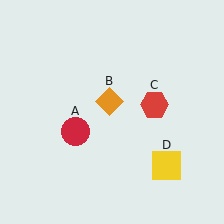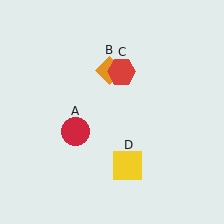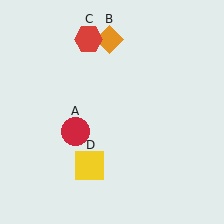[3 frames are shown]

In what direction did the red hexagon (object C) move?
The red hexagon (object C) moved up and to the left.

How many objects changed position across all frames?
3 objects changed position: orange diamond (object B), red hexagon (object C), yellow square (object D).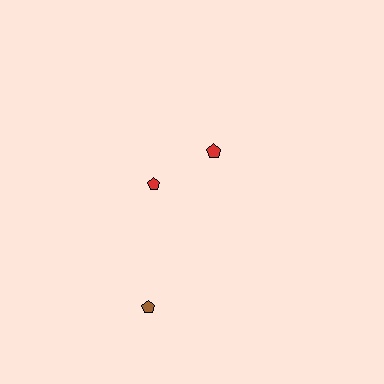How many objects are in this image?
There are 3 objects.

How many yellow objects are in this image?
There are no yellow objects.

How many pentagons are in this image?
There are 3 pentagons.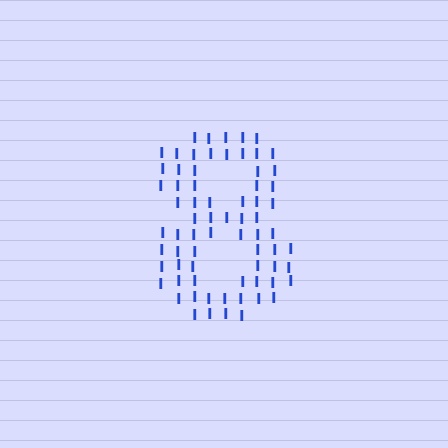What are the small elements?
The small elements are letter I's.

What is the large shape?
The large shape is the digit 8.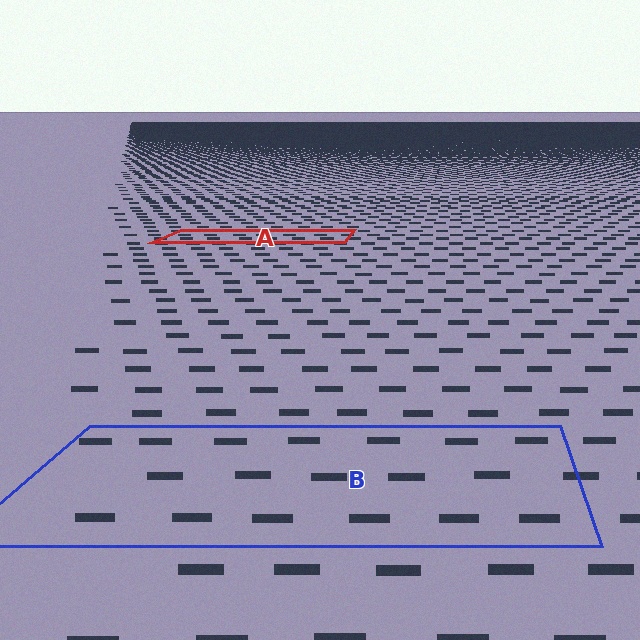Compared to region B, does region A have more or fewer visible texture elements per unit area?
Region A has more texture elements per unit area — they are packed more densely because it is farther away.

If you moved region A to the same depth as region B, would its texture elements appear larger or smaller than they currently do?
They would appear larger. At a closer depth, the same texture elements are projected at a bigger on-screen size.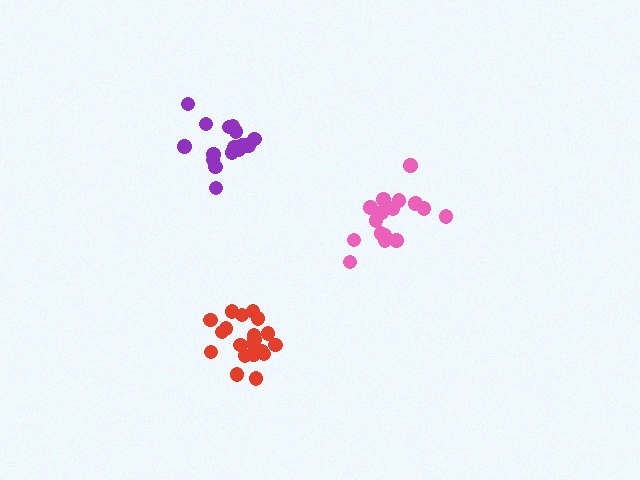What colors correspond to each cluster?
The clusters are colored: pink, purple, red.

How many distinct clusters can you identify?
There are 3 distinct clusters.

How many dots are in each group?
Group 1: 16 dots, Group 2: 17 dots, Group 3: 20 dots (53 total).